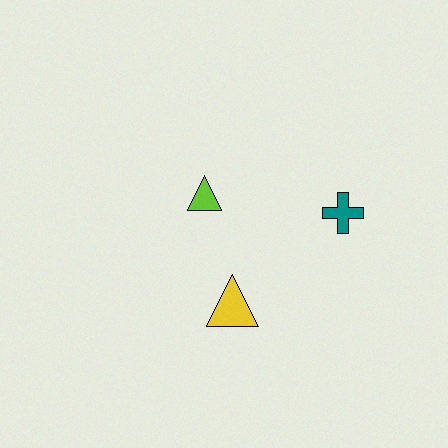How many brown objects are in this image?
There are no brown objects.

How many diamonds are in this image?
There are no diamonds.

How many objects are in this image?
There are 3 objects.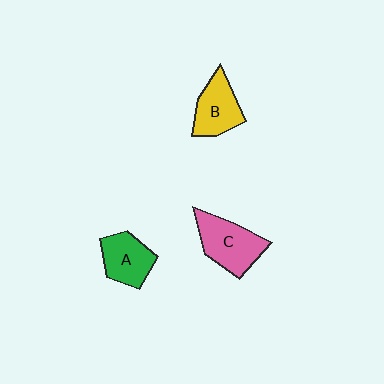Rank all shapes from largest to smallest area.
From largest to smallest: C (pink), B (yellow), A (green).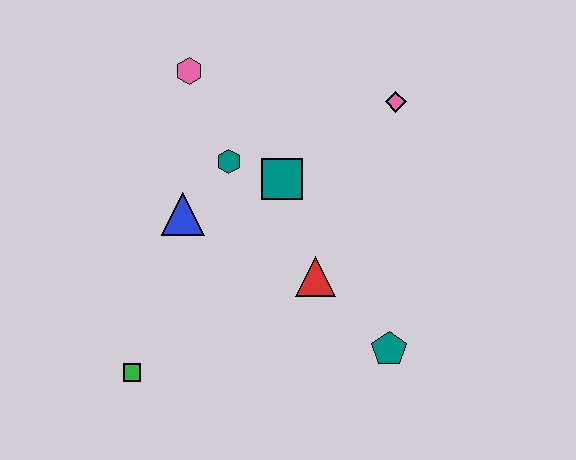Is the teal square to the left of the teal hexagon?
No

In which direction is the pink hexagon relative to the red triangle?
The pink hexagon is above the red triangle.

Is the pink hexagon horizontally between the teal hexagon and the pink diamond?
No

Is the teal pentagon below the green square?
No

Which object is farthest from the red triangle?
The pink hexagon is farthest from the red triangle.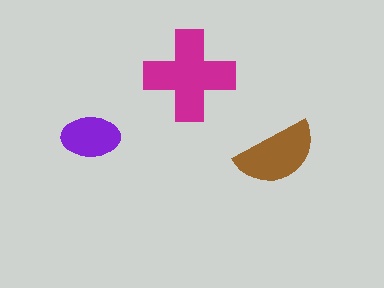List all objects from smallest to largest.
The purple ellipse, the brown semicircle, the magenta cross.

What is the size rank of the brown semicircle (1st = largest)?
2nd.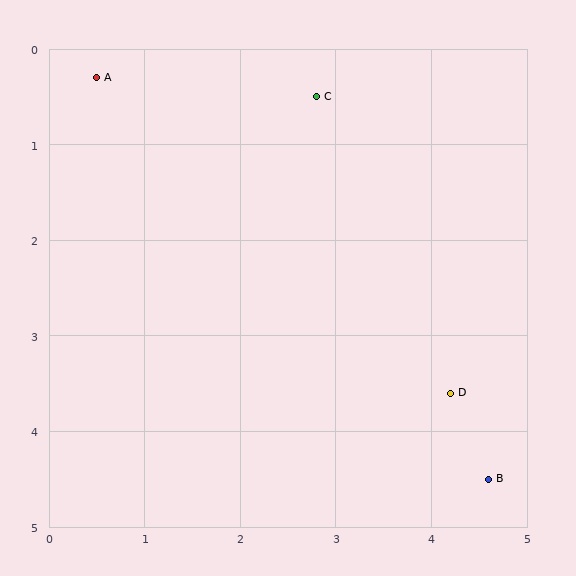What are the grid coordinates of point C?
Point C is at approximately (2.8, 0.5).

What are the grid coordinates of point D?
Point D is at approximately (4.2, 3.6).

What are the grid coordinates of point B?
Point B is at approximately (4.6, 4.5).